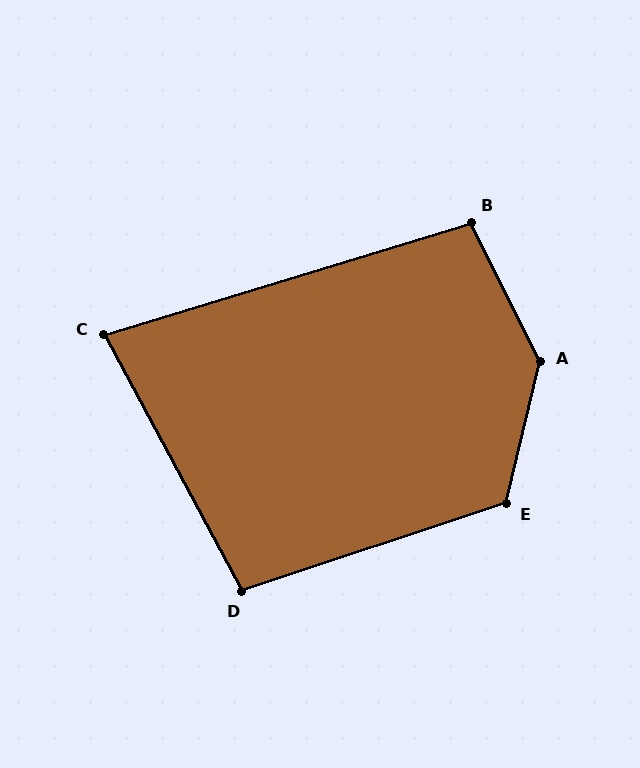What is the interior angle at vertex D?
Approximately 100 degrees (obtuse).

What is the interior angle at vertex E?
Approximately 122 degrees (obtuse).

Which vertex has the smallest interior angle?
C, at approximately 79 degrees.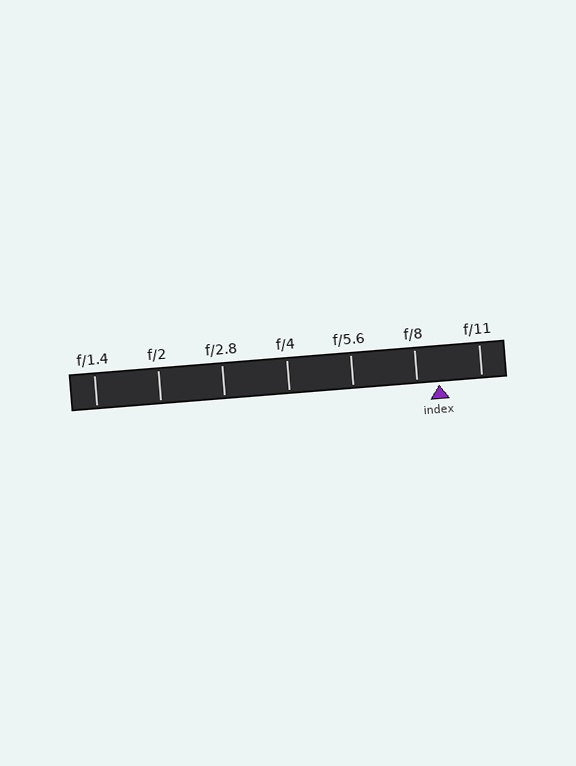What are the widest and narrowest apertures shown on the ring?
The widest aperture shown is f/1.4 and the narrowest is f/11.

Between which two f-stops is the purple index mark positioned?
The index mark is between f/8 and f/11.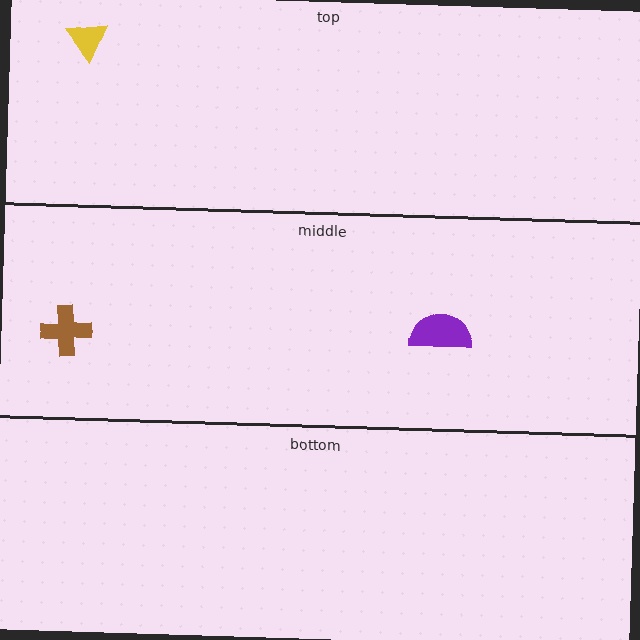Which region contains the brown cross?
The middle region.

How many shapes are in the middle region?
2.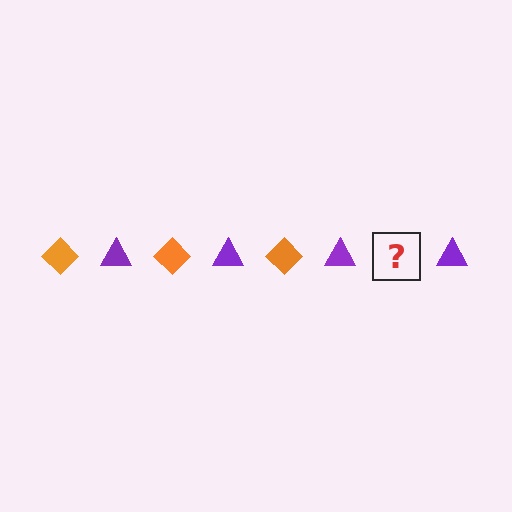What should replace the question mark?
The question mark should be replaced with an orange diamond.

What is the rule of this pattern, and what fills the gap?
The rule is that the pattern alternates between orange diamond and purple triangle. The gap should be filled with an orange diamond.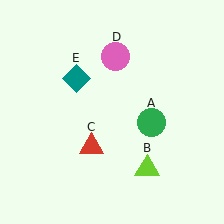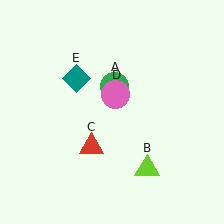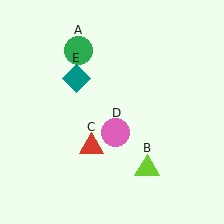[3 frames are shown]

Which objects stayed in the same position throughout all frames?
Lime triangle (object B) and red triangle (object C) and teal diamond (object E) remained stationary.